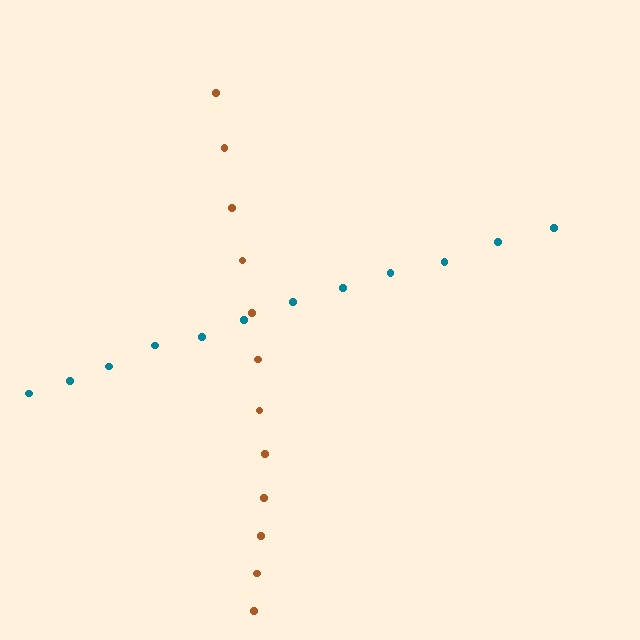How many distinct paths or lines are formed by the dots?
There are 2 distinct paths.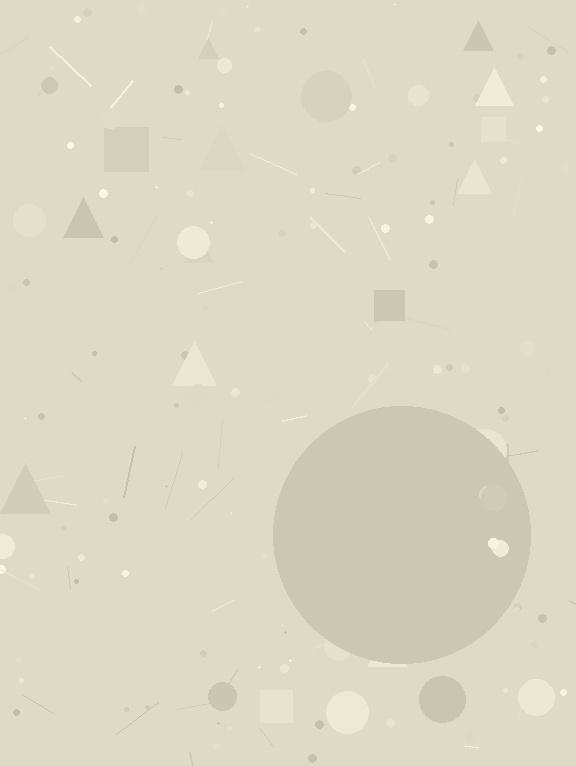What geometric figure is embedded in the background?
A circle is embedded in the background.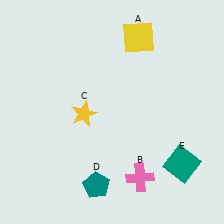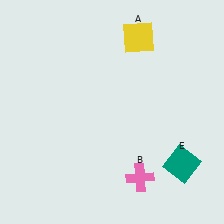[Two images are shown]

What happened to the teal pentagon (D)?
The teal pentagon (D) was removed in Image 2. It was in the bottom-left area of Image 1.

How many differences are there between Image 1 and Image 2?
There are 2 differences between the two images.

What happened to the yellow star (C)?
The yellow star (C) was removed in Image 2. It was in the bottom-left area of Image 1.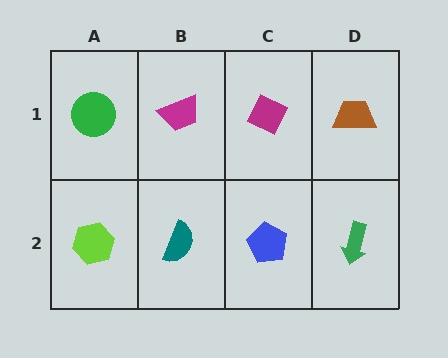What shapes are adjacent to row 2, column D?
A brown trapezoid (row 1, column D), a blue pentagon (row 2, column C).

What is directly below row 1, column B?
A teal semicircle.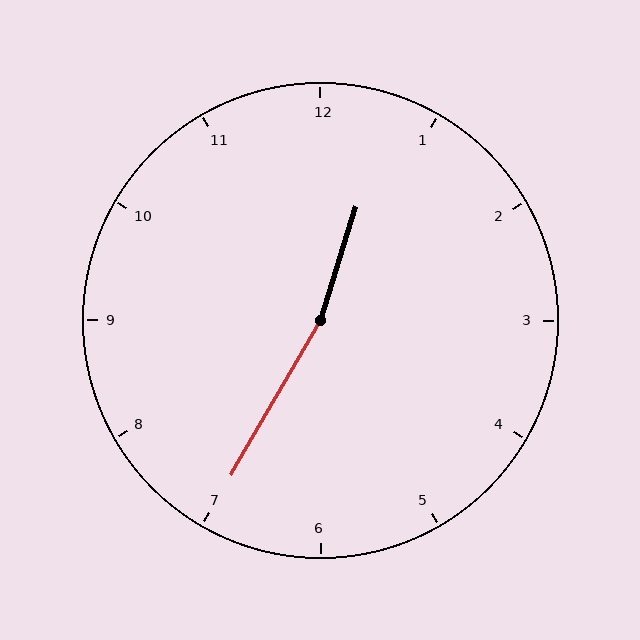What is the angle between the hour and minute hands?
Approximately 168 degrees.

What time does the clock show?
12:35.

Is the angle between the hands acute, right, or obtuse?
It is obtuse.